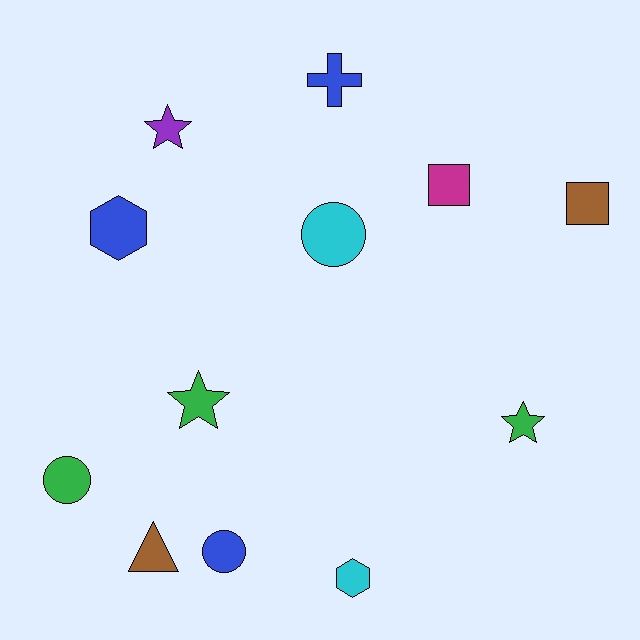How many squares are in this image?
There are 2 squares.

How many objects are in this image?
There are 12 objects.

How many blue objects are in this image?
There are 3 blue objects.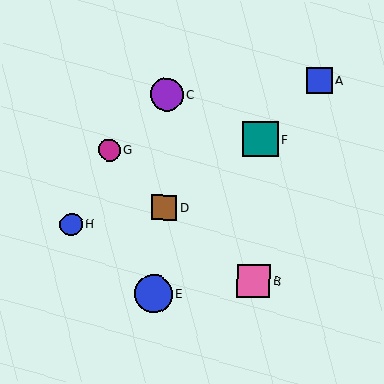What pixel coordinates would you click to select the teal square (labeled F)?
Click at (260, 139) to select the teal square F.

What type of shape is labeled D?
Shape D is a brown square.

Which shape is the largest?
The blue circle (labeled E) is the largest.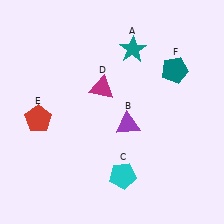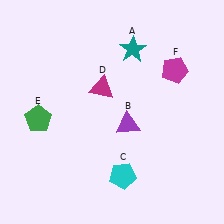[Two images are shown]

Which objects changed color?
E changed from red to green. F changed from teal to magenta.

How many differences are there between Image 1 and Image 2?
There are 2 differences between the two images.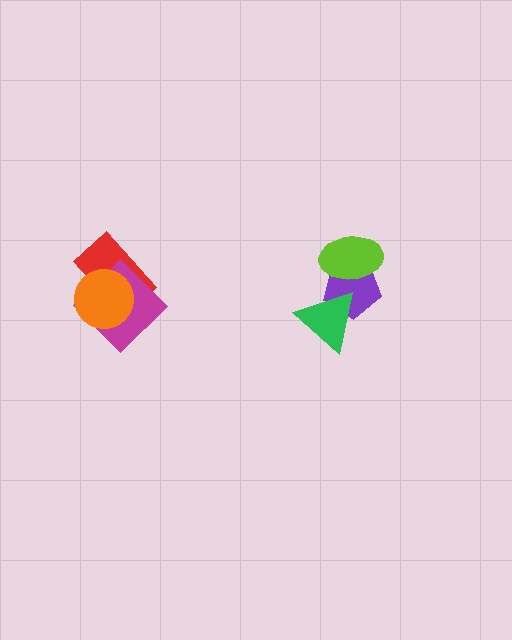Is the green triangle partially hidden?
No, no other shape covers it.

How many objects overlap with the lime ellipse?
1 object overlaps with the lime ellipse.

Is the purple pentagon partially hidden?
Yes, it is partially covered by another shape.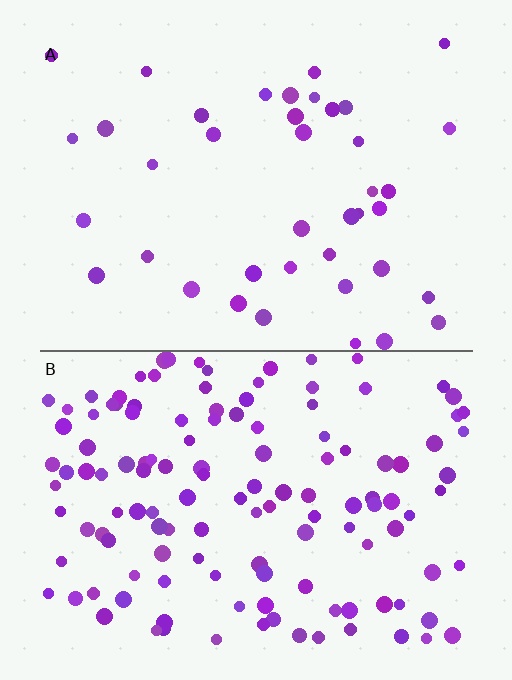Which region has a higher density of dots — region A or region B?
B (the bottom).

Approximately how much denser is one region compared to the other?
Approximately 3.3× — region B over region A.